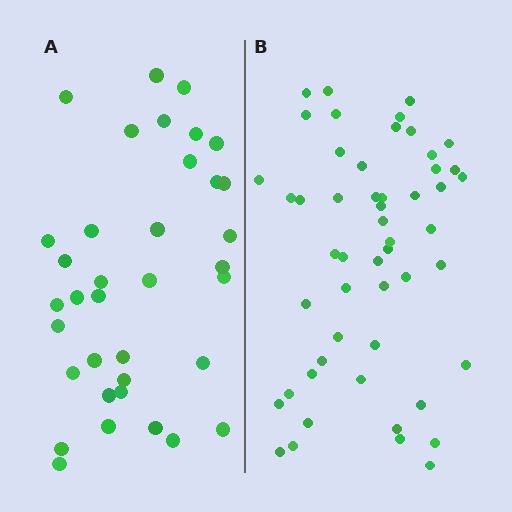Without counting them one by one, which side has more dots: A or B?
Region B (the right region) has more dots.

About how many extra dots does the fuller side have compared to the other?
Region B has approximately 15 more dots than region A.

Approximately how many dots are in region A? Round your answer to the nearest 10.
About 40 dots. (The exact count is 36, which rounds to 40.)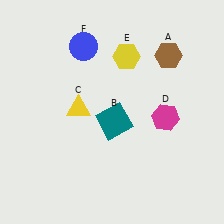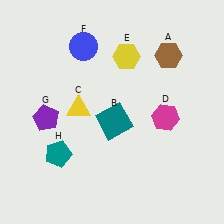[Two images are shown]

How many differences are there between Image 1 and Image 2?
There are 2 differences between the two images.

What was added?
A purple pentagon (G), a teal pentagon (H) were added in Image 2.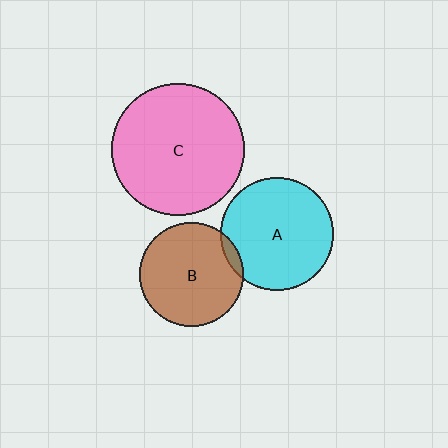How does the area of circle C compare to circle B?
Approximately 1.6 times.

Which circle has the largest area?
Circle C (pink).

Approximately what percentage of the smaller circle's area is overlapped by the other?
Approximately 5%.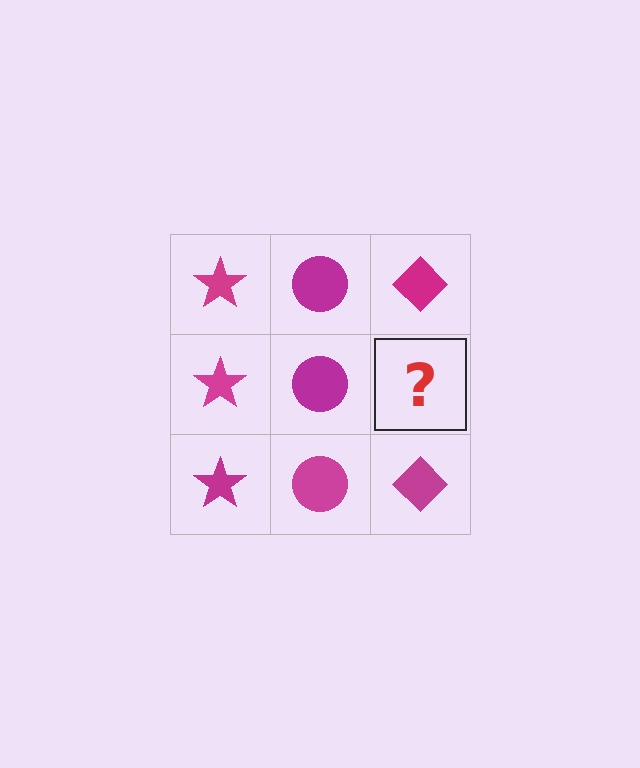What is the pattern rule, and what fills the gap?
The rule is that each column has a consistent shape. The gap should be filled with a magenta diamond.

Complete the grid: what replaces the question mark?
The question mark should be replaced with a magenta diamond.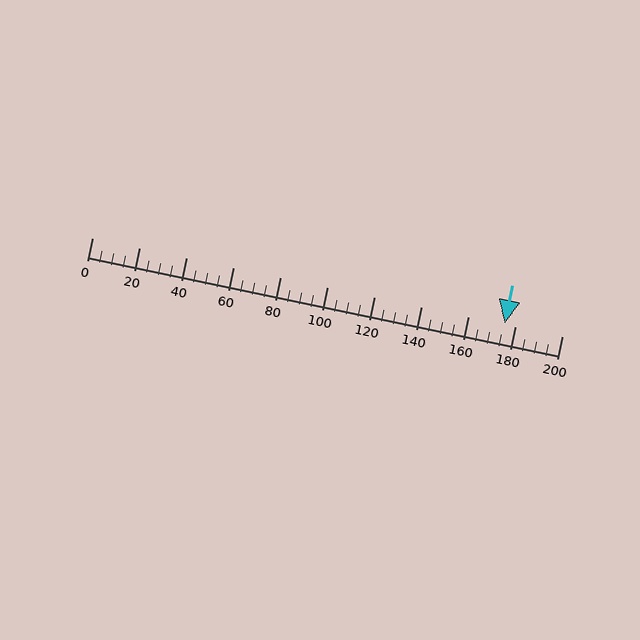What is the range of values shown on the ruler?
The ruler shows values from 0 to 200.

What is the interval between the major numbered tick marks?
The major tick marks are spaced 20 units apart.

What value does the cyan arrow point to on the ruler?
The cyan arrow points to approximately 176.